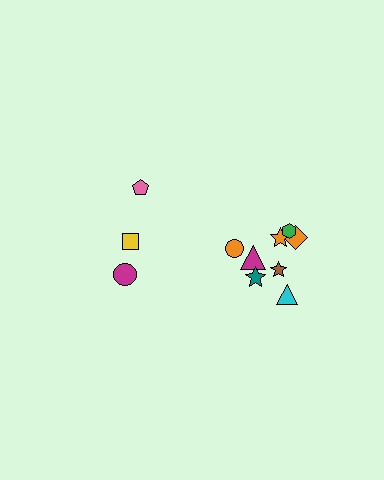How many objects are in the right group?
There are 8 objects.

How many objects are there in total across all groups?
There are 11 objects.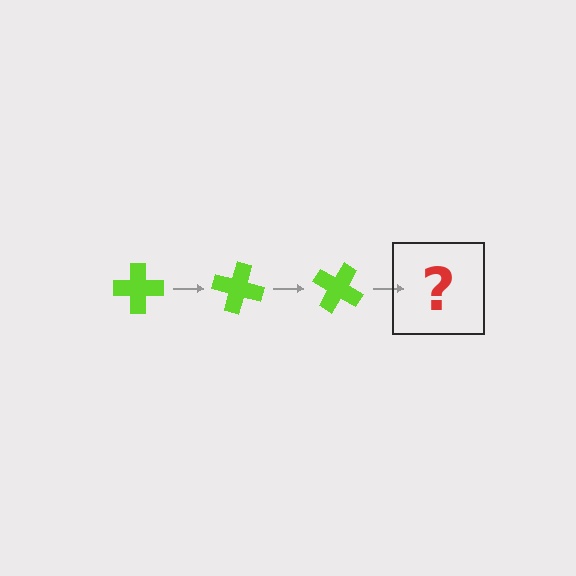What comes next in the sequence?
The next element should be a lime cross rotated 45 degrees.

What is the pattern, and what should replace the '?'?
The pattern is that the cross rotates 15 degrees each step. The '?' should be a lime cross rotated 45 degrees.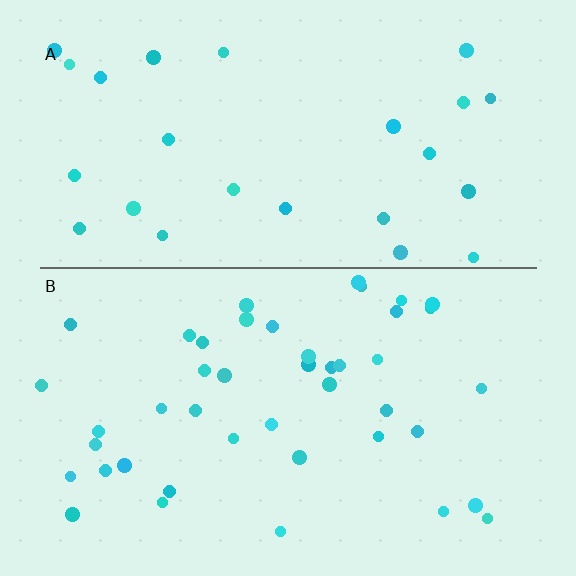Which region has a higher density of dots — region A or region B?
B (the bottom).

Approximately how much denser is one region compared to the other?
Approximately 1.7× — region B over region A.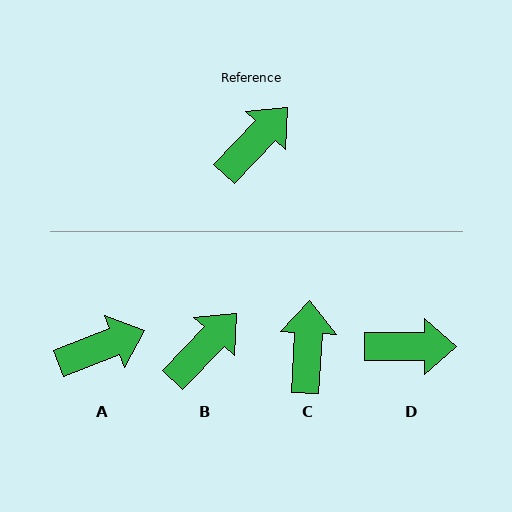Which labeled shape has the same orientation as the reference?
B.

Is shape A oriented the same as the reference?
No, it is off by about 26 degrees.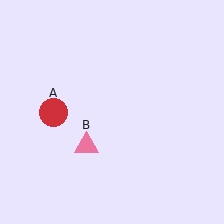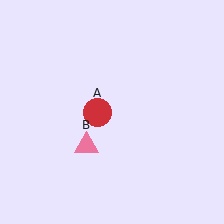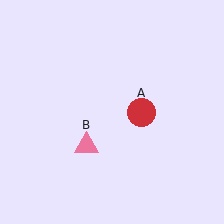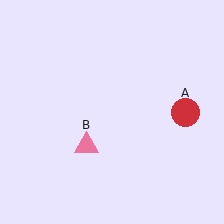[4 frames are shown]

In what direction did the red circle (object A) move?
The red circle (object A) moved right.